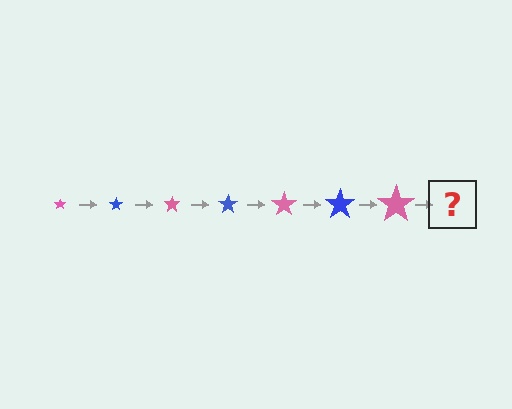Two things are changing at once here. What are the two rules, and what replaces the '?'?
The two rules are that the star grows larger each step and the color cycles through pink and blue. The '?' should be a blue star, larger than the previous one.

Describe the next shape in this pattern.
It should be a blue star, larger than the previous one.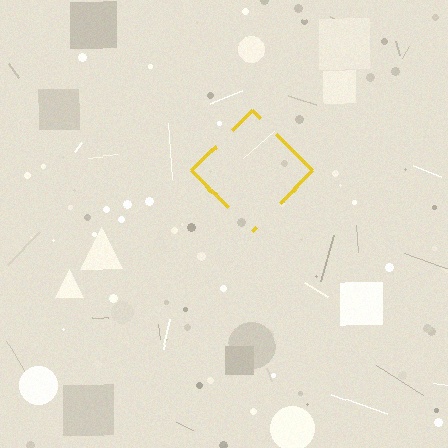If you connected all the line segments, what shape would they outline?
They would outline a diamond.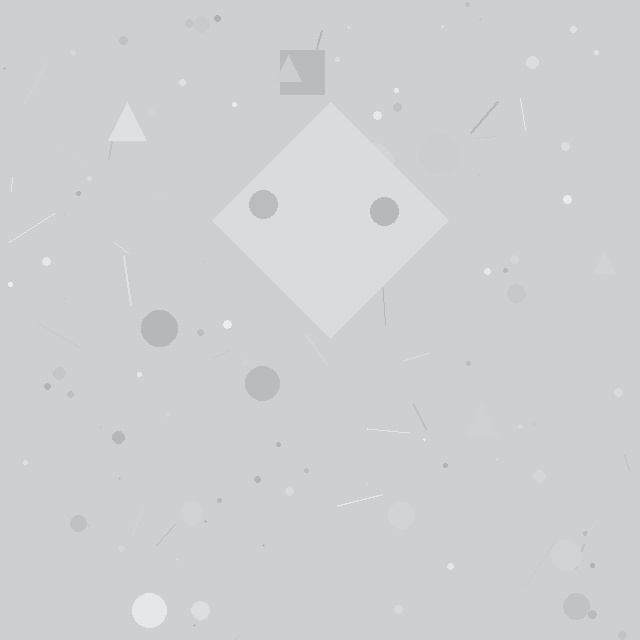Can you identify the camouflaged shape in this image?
The camouflaged shape is a diamond.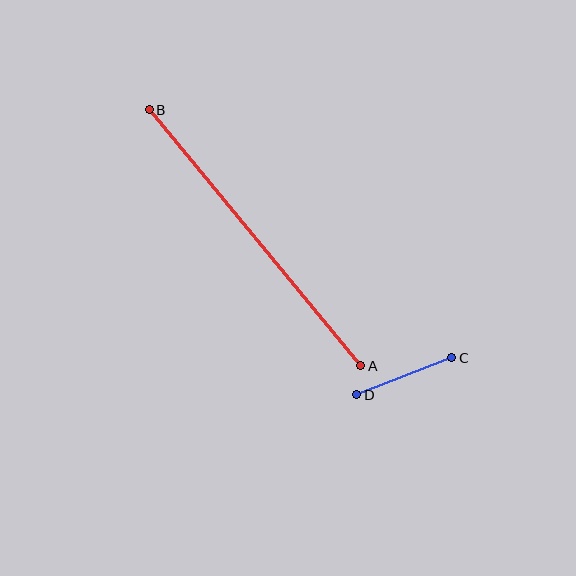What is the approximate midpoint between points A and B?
The midpoint is at approximately (255, 238) pixels.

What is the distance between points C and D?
The distance is approximately 102 pixels.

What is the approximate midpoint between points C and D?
The midpoint is at approximately (404, 376) pixels.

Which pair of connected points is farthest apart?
Points A and B are farthest apart.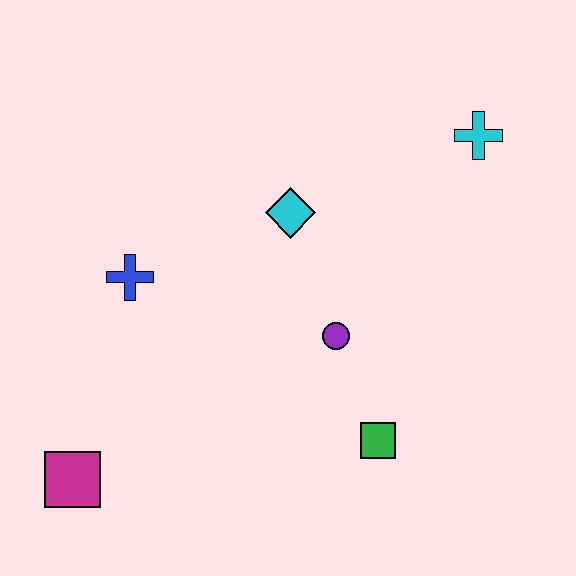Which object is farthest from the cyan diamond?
The magenta square is farthest from the cyan diamond.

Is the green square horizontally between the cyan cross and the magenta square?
Yes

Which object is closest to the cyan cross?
The cyan diamond is closest to the cyan cross.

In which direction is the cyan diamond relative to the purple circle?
The cyan diamond is above the purple circle.